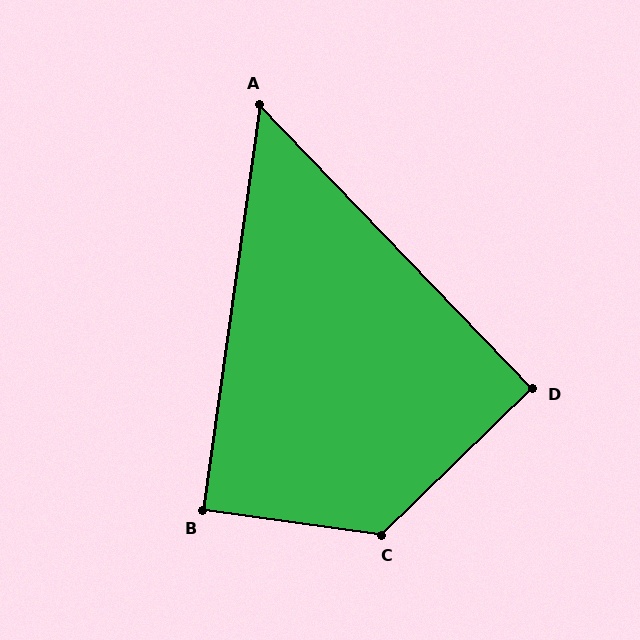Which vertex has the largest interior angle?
C, at approximately 128 degrees.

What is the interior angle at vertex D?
Approximately 90 degrees (approximately right).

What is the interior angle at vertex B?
Approximately 90 degrees (approximately right).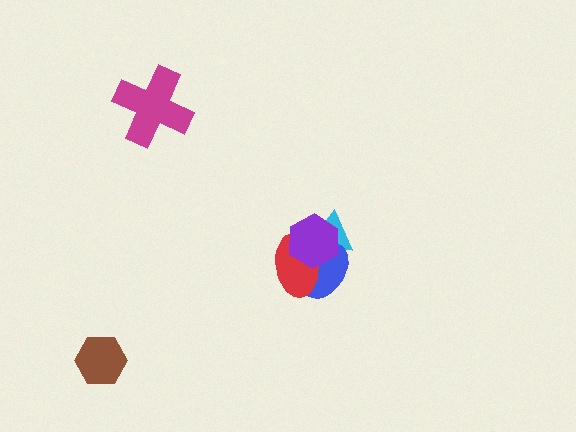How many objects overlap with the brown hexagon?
0 objects overlap with the brown hexagon.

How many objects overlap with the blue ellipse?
3 objects overlap with the blue ellipse.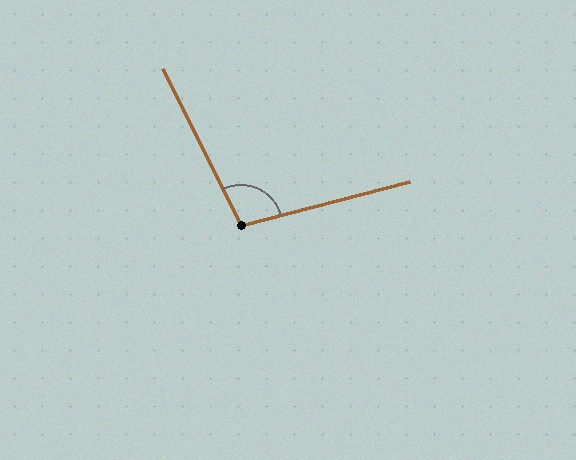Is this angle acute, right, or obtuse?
It is obtuse.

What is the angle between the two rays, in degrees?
Approximately 102 degrees.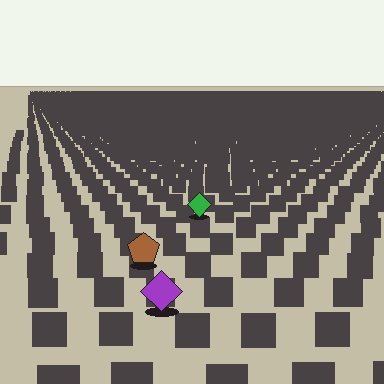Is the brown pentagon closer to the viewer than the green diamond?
Yes. The brown pentagon is closer — you can tell from the texture gradient: the ground texture is coarser near it.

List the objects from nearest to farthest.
From nearest to farthest: the purple diamond, the brown pentagon, the green diamond.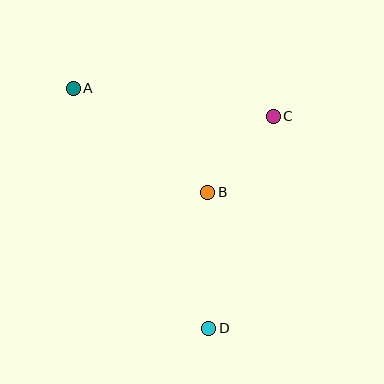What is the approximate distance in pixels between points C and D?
The distance between C and D is approximately 222 pixels.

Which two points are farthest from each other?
Points A and D are farthest from each other.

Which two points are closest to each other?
Points B and C are closest to each other.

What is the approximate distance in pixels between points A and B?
The distance between A and B is approximately 170 pixels.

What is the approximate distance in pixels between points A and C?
The distance between A and C is approximately 202 pixels.